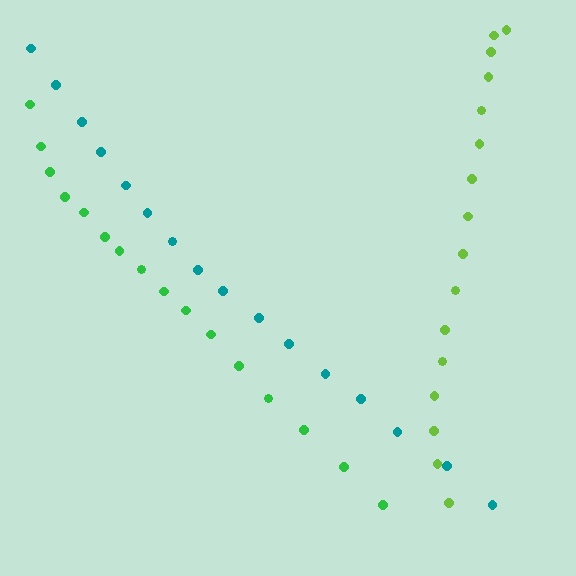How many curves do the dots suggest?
There are 3 distinct paths.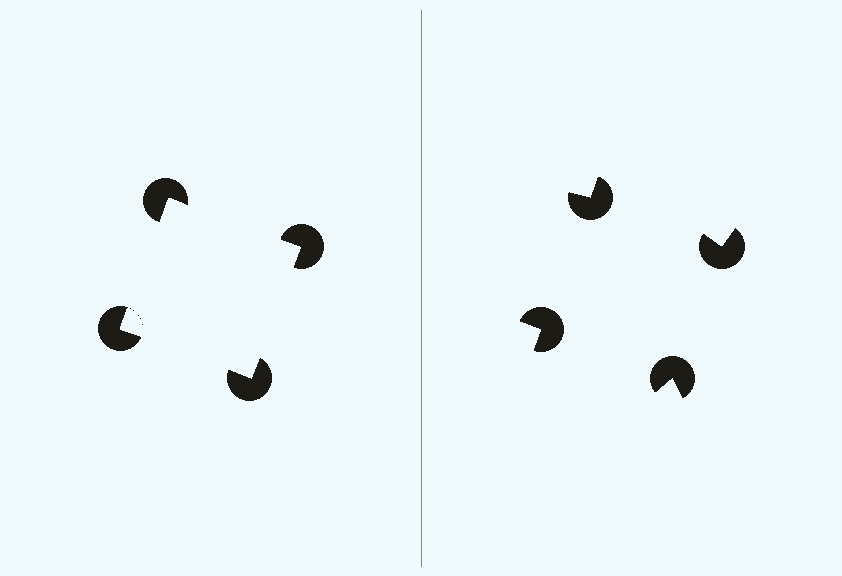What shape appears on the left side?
An illusory square.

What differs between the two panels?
The pac-man discs are positioned identically on both sides; only the wedge orientations differ. On the left they align to a square; on the right they are misaligned.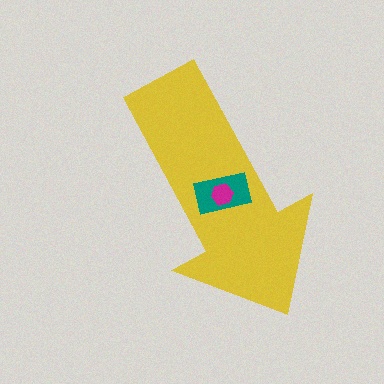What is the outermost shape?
The yellow arrow.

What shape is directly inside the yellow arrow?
The teal rectangle.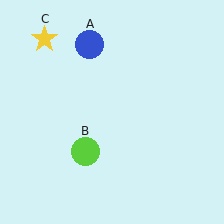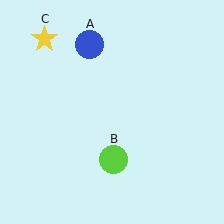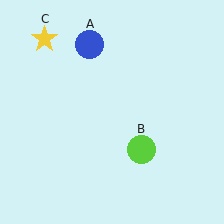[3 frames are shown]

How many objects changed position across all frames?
1 object changed position: lime circle (object B).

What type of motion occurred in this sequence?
The lime circle (object B) rotated counterclockwise around the center of the scene.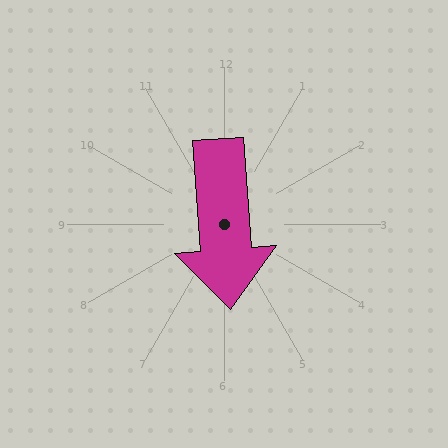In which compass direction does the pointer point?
South.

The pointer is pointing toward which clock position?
Roughly 6 o'clock.